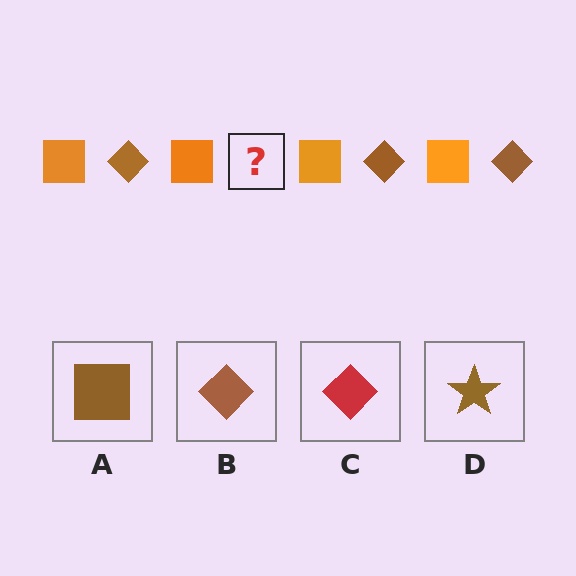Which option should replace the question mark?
Option B.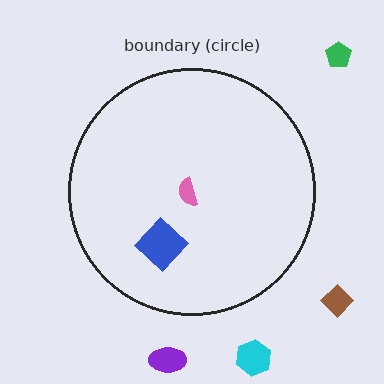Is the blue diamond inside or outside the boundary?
Inside.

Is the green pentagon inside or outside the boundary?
Outside.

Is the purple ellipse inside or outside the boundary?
Outside.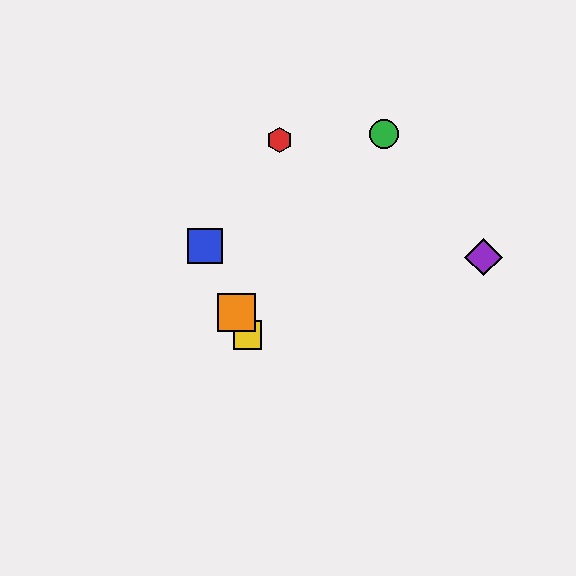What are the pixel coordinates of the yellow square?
The yellow square is at (247, 335).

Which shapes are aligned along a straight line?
The blue square, the yellow square, the orange square are aligned along a straight line.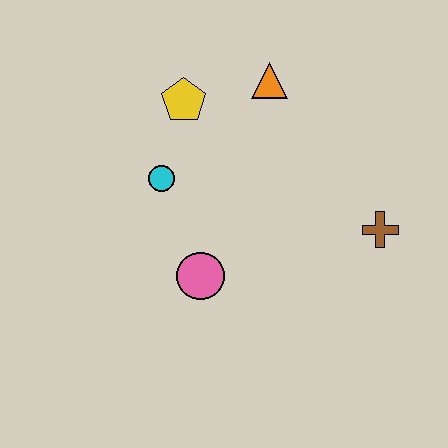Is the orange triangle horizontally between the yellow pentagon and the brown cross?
Yes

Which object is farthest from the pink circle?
The orange triangle is farthest from the pink circle.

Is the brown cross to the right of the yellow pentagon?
Yes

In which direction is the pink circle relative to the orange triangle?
The pink circle is below the orange triangle.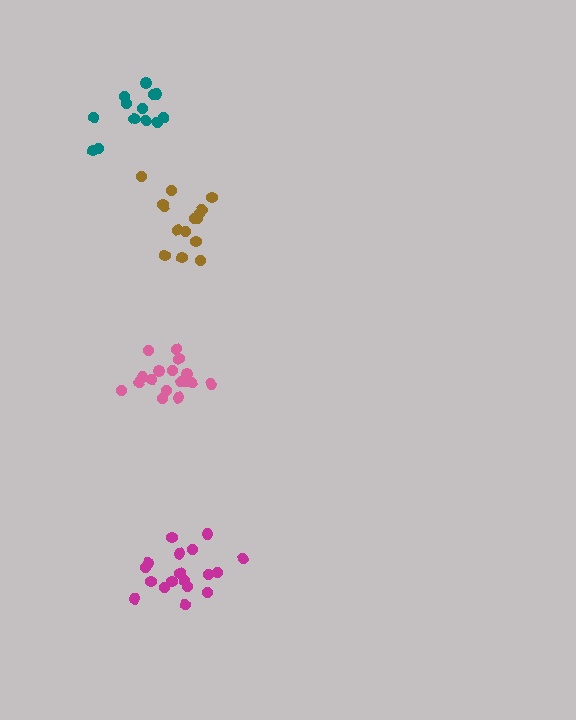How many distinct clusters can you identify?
There are 4 distinct clusters.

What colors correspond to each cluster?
The clusters are colored: magenta, brown, pink, teal.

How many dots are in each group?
Group 1: 18 dots, Group 2: 15 dots, Group 3: 17 dots, Group 4: 13 dots (63 total).